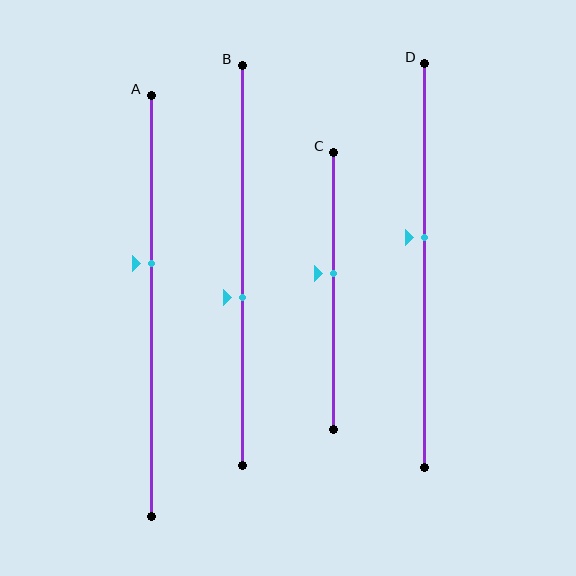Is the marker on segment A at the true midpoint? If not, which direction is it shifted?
No, the marker on segment A is shifted upward by about 10% of the segment length.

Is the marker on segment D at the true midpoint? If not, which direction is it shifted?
No, the marker on segment D is shifted upward by about 7% of the segment length.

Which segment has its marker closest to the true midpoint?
Segment C has its marker closest to the true midpoint.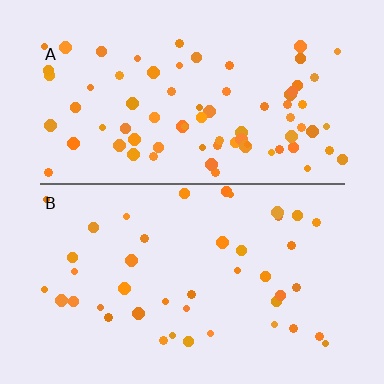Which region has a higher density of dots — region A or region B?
A (the top).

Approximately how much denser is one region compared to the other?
Approximately 1.8× — region A over region B.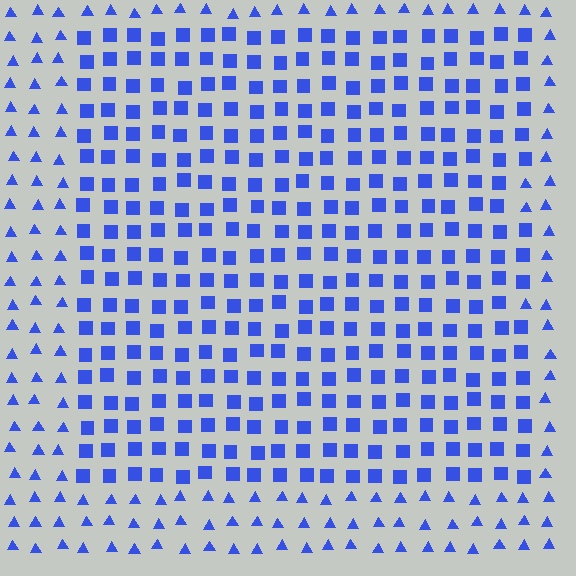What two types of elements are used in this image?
The image uses squares inside the rectangle region and triangles outside it.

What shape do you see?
I see a rectangle.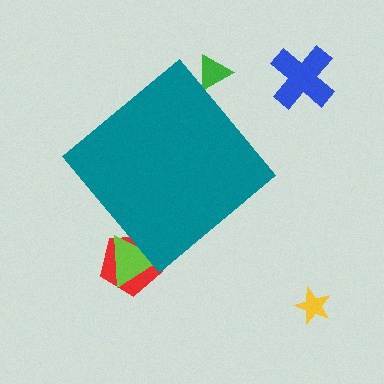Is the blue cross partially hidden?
No, the blue cross is fully visible.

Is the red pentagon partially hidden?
Yes, the red pentagon is partially hidden behind the teal diamond.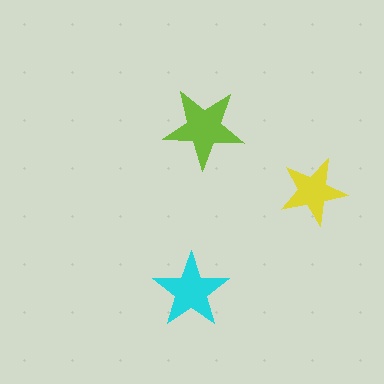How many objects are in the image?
There are 3 objects in the image.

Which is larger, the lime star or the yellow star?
The lime one.